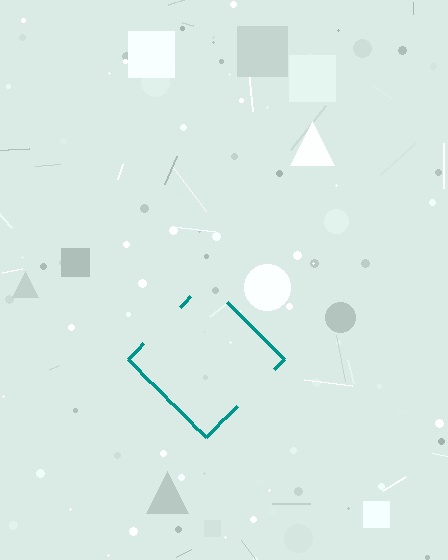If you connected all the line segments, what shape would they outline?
They would outline a diamond.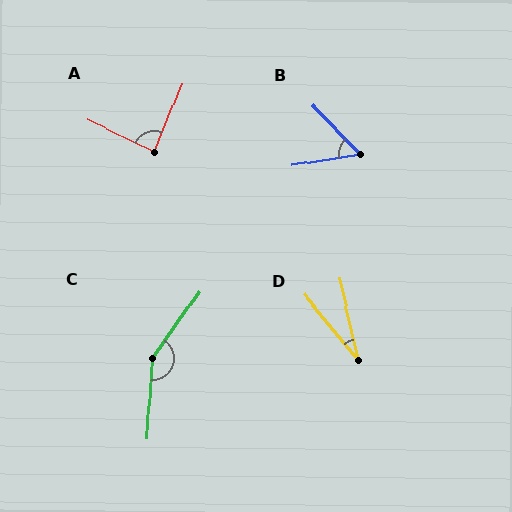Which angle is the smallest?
D, at approximately 27 degrees.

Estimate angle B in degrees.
Approximately 56 degrees.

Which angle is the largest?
C, at approximately 148 degrees.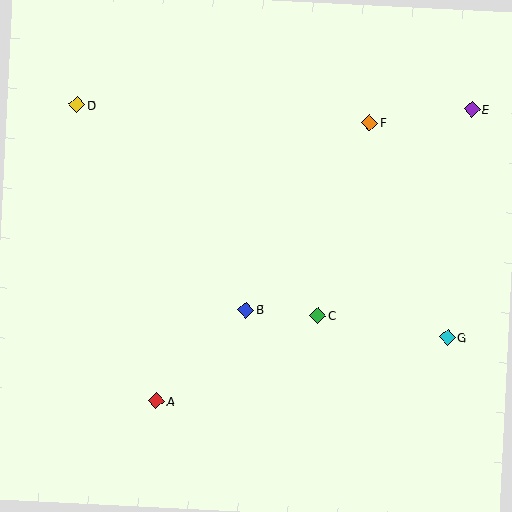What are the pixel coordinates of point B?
Point B is at (246, 310).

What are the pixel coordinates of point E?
Point E is at (472, 109).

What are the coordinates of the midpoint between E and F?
The midpoint between E and F is at (421, 116).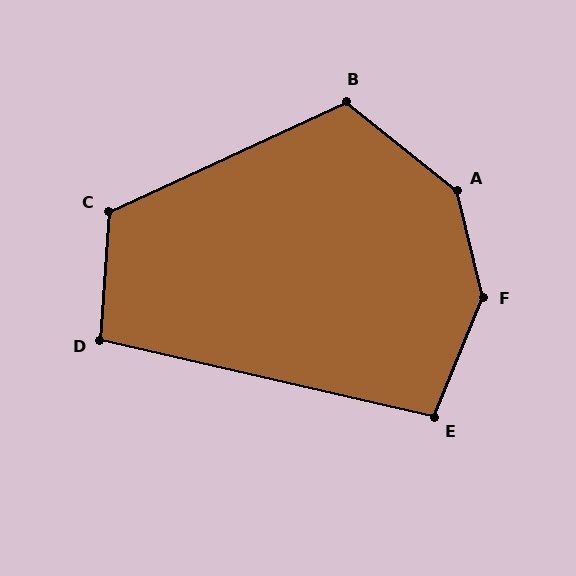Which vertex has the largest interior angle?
F, at approximately 144 degrees.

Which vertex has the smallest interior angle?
D, at approximately 99 degrees.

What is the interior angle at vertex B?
Approximately 117 degrees (obtuse).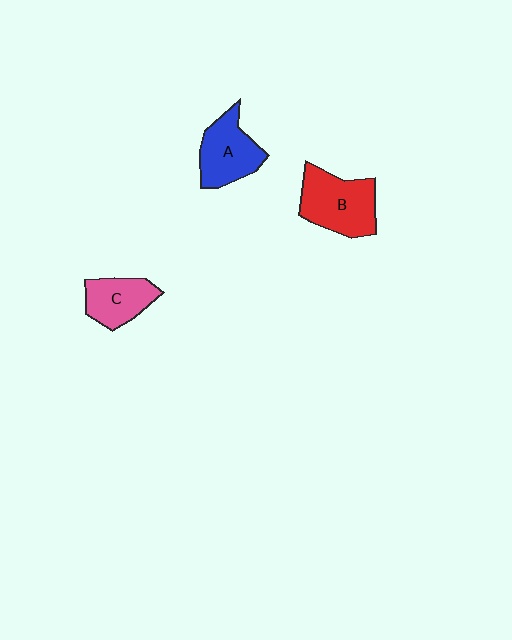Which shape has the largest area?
Shape B (red).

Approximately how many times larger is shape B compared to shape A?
Approximately 1.2 times.